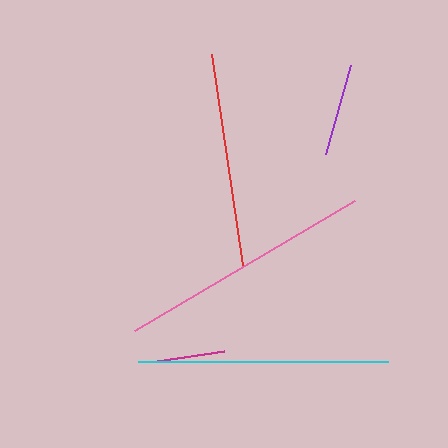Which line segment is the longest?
The pink line is the longest at approximately 255 pixels.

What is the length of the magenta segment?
The magenta segment is approximately 68 pixels long.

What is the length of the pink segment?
The pink segment is approximately 255 pixels long.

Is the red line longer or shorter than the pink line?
The pink line is longer than the red line.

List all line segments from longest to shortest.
From longest to shortest: pink, cyan, red, purple, magenta.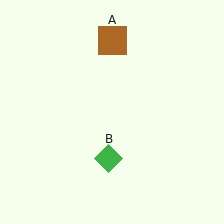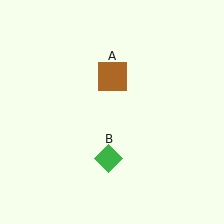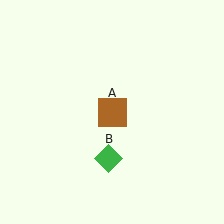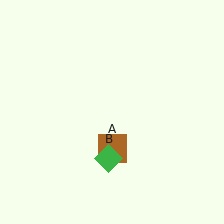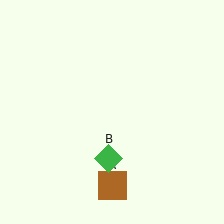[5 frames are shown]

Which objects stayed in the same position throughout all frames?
Green diamond (object B) remained stationary.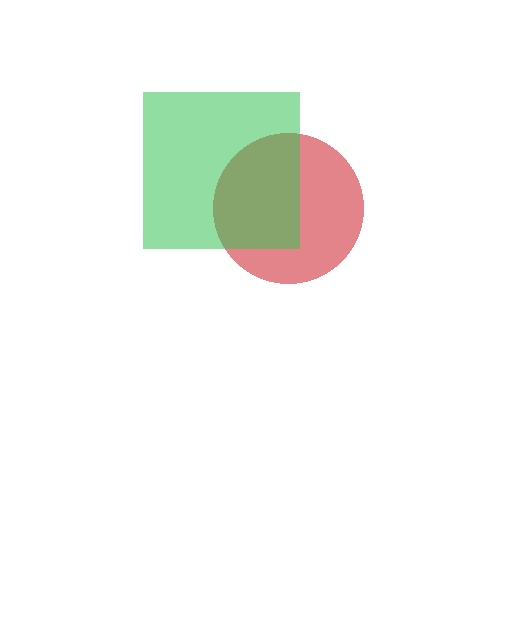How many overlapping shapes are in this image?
There are 2 overlapping shapes in the image.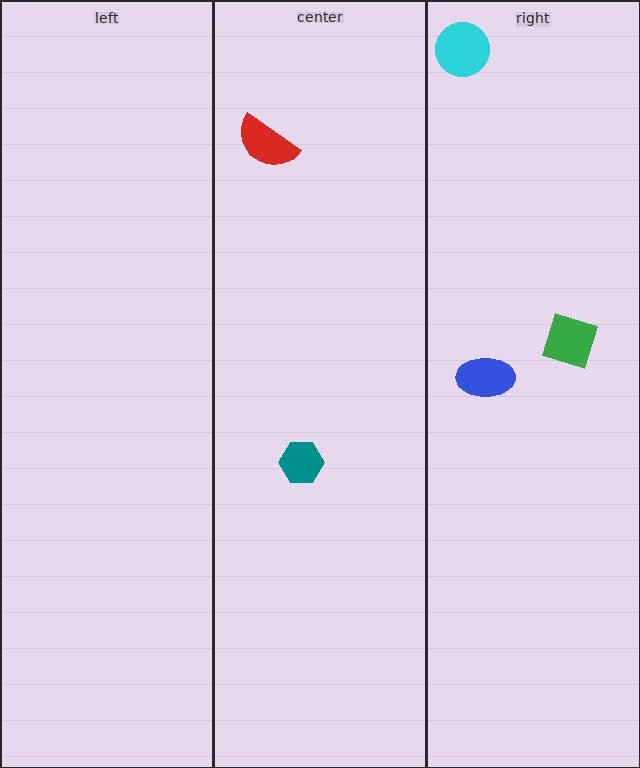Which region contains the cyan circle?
The right region.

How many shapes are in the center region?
2.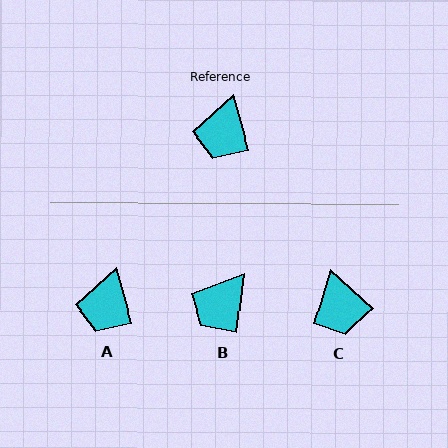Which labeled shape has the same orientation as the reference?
A.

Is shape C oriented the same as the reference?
No, it is off by about 32 degrees.